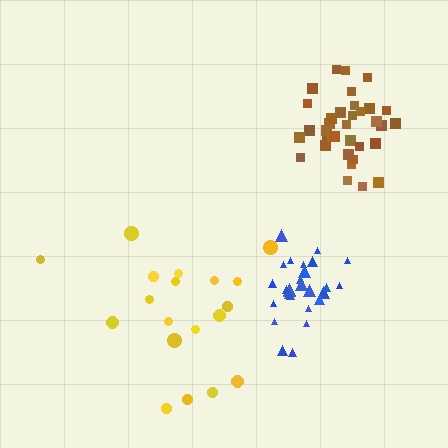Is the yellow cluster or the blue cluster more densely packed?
Blue.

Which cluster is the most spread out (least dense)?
Yellow.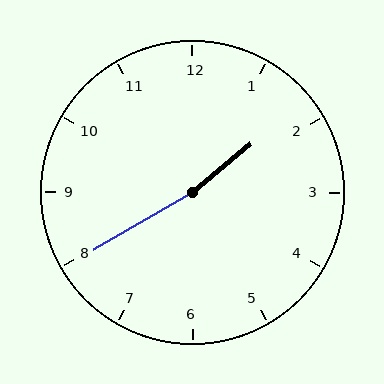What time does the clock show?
1:40.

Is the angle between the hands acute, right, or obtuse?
It is obtuse.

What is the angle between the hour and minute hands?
Approximately 170 degrees.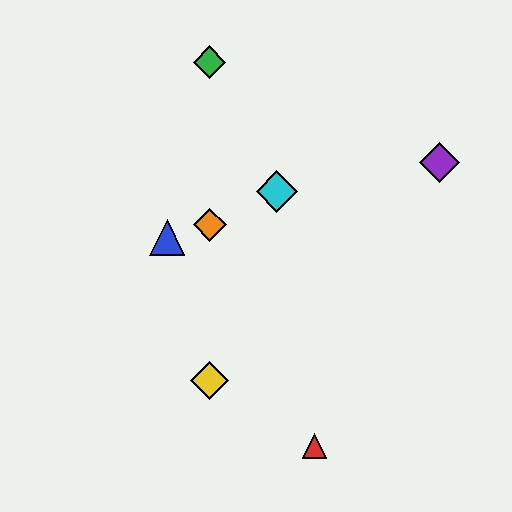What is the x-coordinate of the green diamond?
The green diamond is at x≈210.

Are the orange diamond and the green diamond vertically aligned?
Yes, both are at x≈210.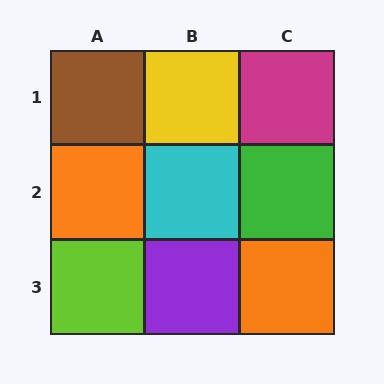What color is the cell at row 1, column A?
Brown.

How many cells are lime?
1 cell is lime.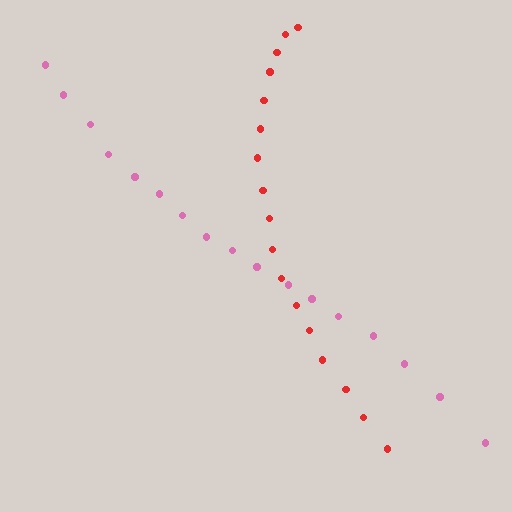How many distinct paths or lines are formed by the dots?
There are 2 distinct paths.